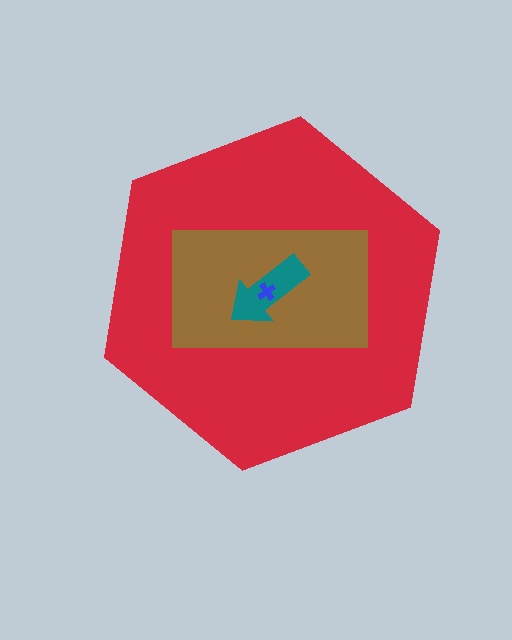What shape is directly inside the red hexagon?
The brown rectangle.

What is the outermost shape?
The red hexagon.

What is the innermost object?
The blue cross.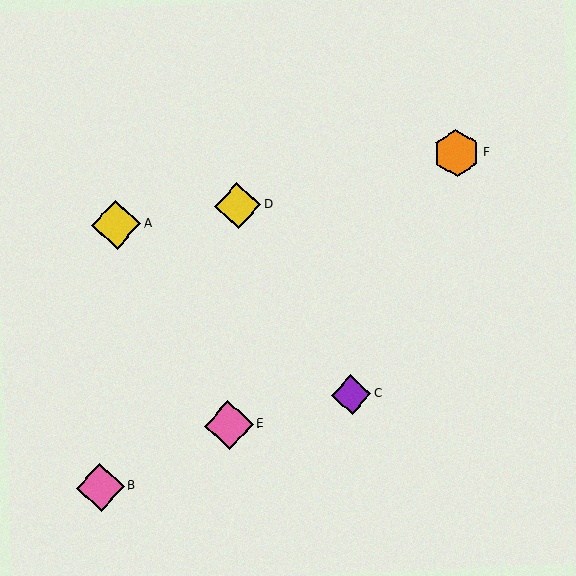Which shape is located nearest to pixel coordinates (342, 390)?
The purple diamond (labeled C) at (351, 395) is nearest to that location.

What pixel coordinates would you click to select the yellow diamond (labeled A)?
Click at (116, 225) to select the yellow diamond A.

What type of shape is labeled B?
Shape B is a pink diamond.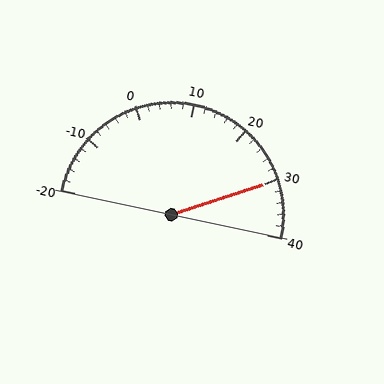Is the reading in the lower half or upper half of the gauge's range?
The reading is in the upper half of the range (-20 to 40).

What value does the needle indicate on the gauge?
The needle indicates approximately 30.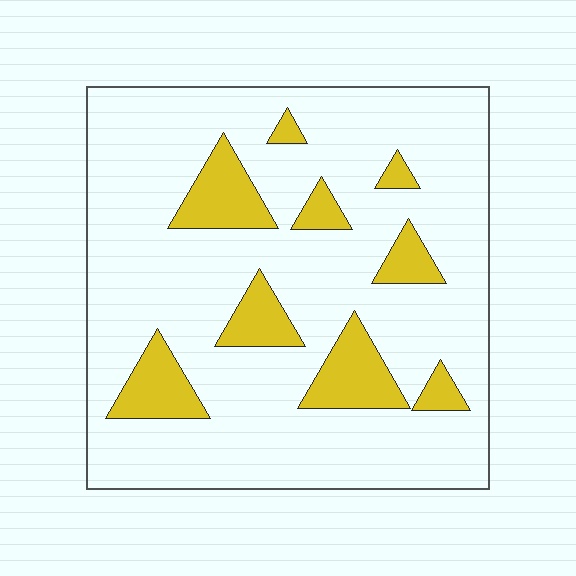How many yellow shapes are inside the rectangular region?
9.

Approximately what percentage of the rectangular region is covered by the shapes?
Approximately 15%.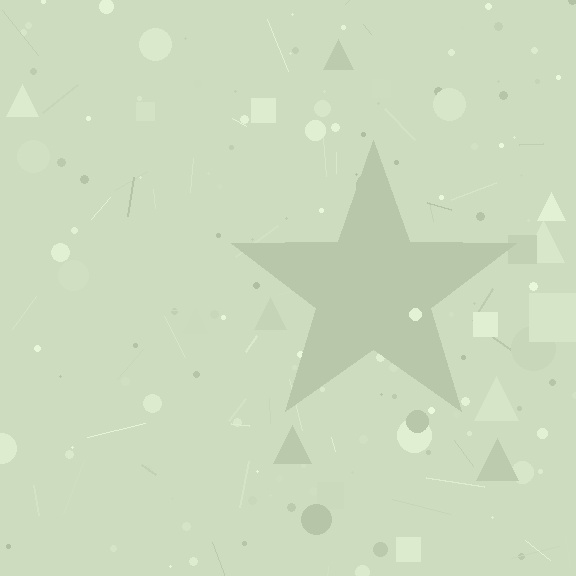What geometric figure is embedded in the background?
A star is embedded in the background.